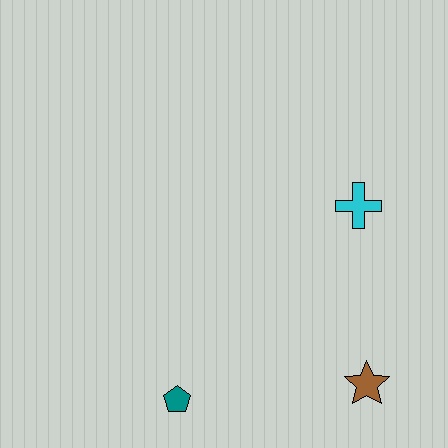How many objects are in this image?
There are 3 objects.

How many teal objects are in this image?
There is 1 teal object.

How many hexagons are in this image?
There are no hexagons.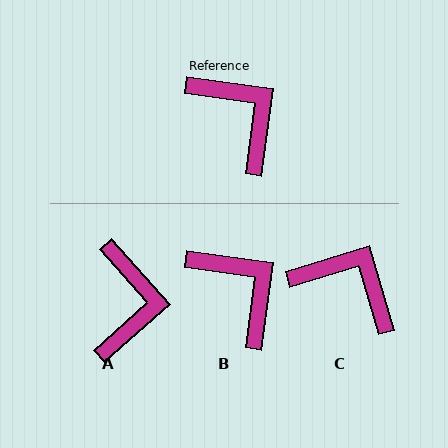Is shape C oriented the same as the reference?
No, it is off by about 25 degrees.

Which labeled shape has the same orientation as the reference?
B.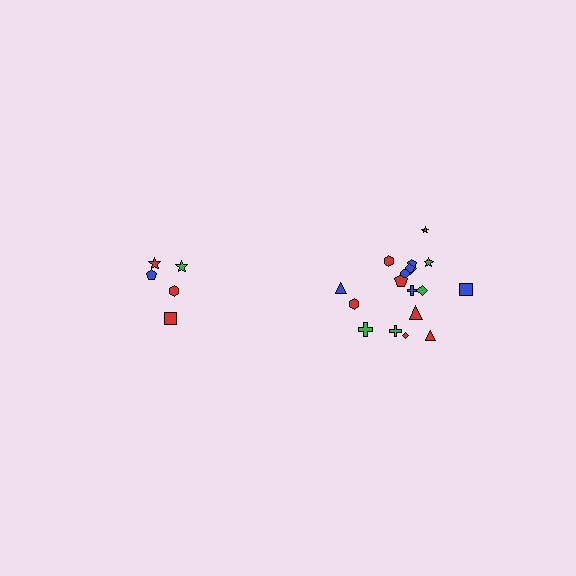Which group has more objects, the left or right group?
The right group.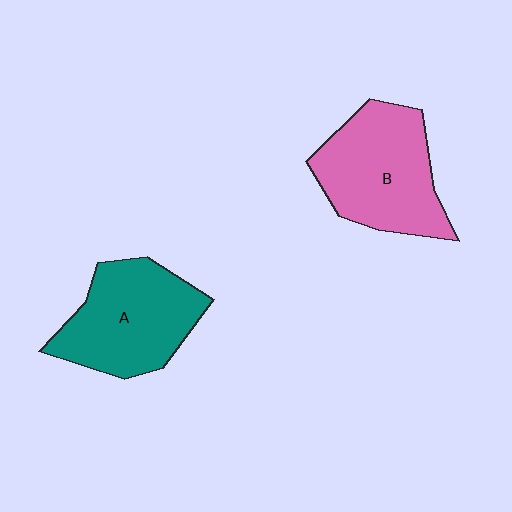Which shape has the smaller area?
Shape A (teal).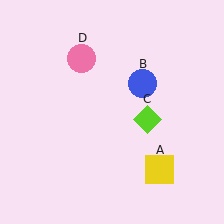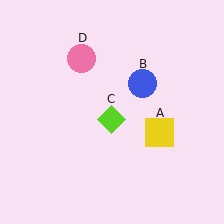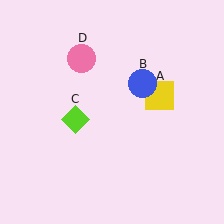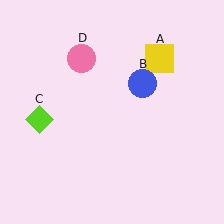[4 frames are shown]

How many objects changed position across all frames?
2 objects changed position: yellow square (object A), lime diamond (object C).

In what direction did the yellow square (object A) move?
The yellow square (object A) moved up.